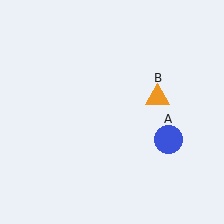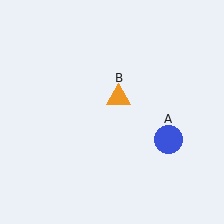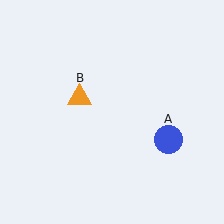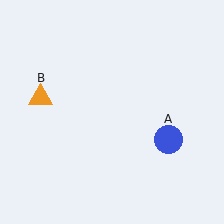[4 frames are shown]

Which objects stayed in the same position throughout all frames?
Blue circle (object A) remained stationary.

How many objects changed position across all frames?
1 object changed position: orange triangle (object B).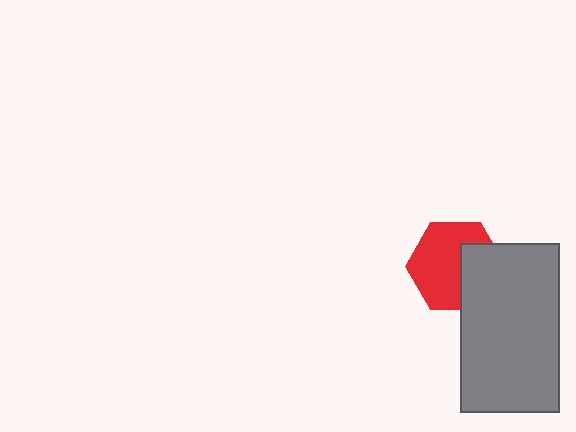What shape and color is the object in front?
The object in front is a gray rectangle.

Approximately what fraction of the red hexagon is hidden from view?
Roughly 36% of the red hexagon is hidden behind the gray rectangle.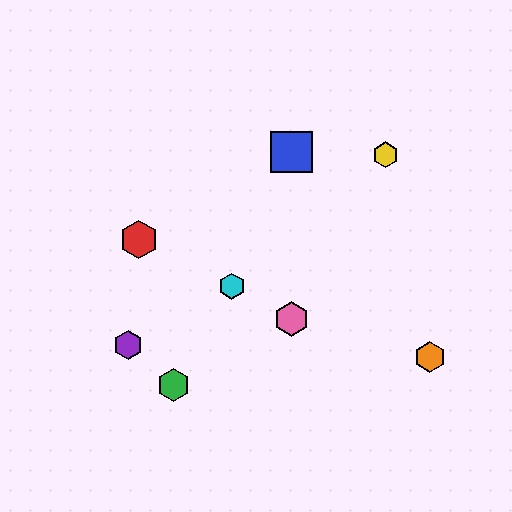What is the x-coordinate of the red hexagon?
The red hexagon is at x≈139.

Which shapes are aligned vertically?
The blue square, the pink hexagon are aligned vertically.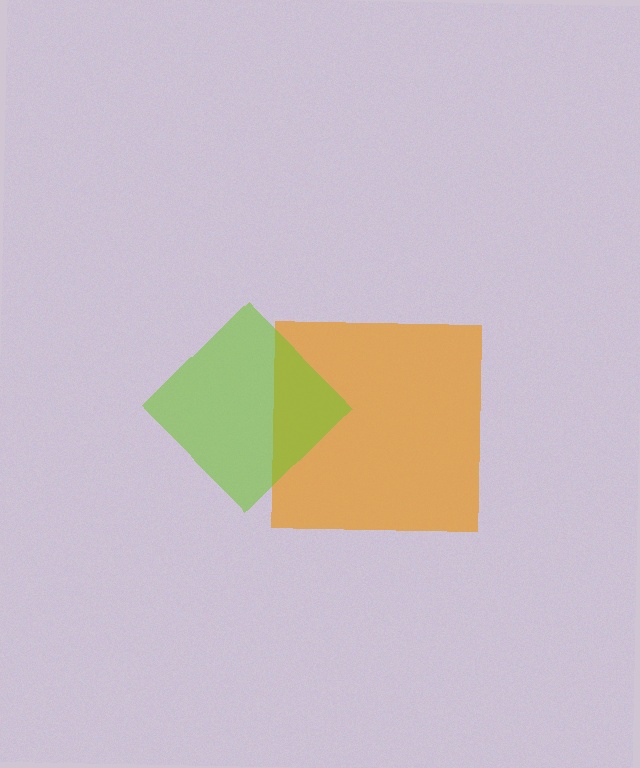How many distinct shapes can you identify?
There are 2 distinct shapes: an orange square, a lime diamond.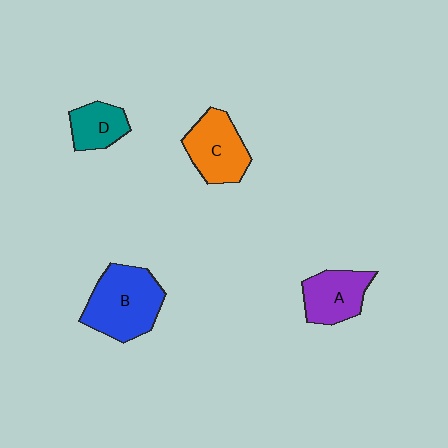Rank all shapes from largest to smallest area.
From largest to smallest: B (blue), C (orange), A (purple), D (teal).